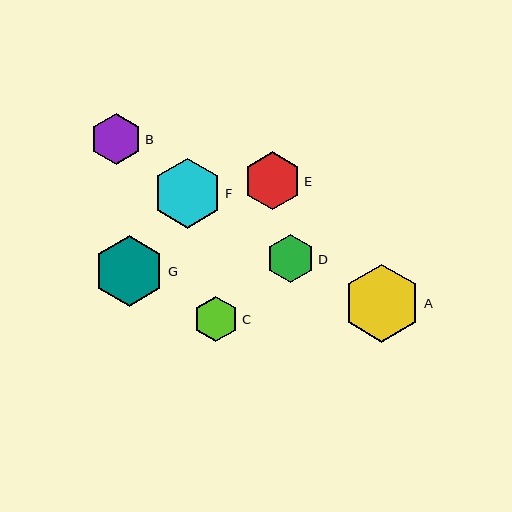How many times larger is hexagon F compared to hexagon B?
Hexagon F is approximately 1.4 times the size of hexagon B.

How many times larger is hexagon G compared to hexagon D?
Hexagon G is approximately 1.5 times the size of hexagon D.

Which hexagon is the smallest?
Hexagon C is the smallest with a size of approximately 45 pixels.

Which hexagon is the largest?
Hexagon A is the largest with a size of approximately 78 pixels.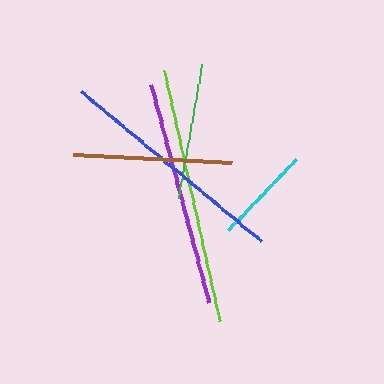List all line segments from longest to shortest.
From longest to shortest: lime, blue, purple, brown, green, cyan.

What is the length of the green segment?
The green segment is approximately 135 pixels long.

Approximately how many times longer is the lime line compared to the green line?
The lime line is approximately 1.9 times the length of the green line.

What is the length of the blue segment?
The blue segment is approximately 233 pixels long.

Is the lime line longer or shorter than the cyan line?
The lime line is longer than the cyan line.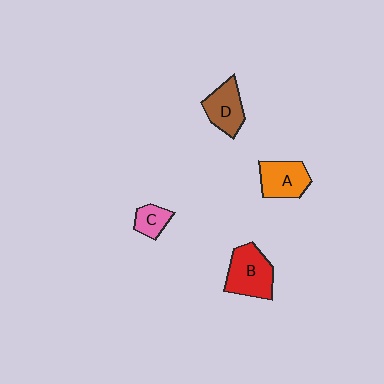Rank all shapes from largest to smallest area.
From largest to smallest: B (red), A (orange), D (brown), C (pink).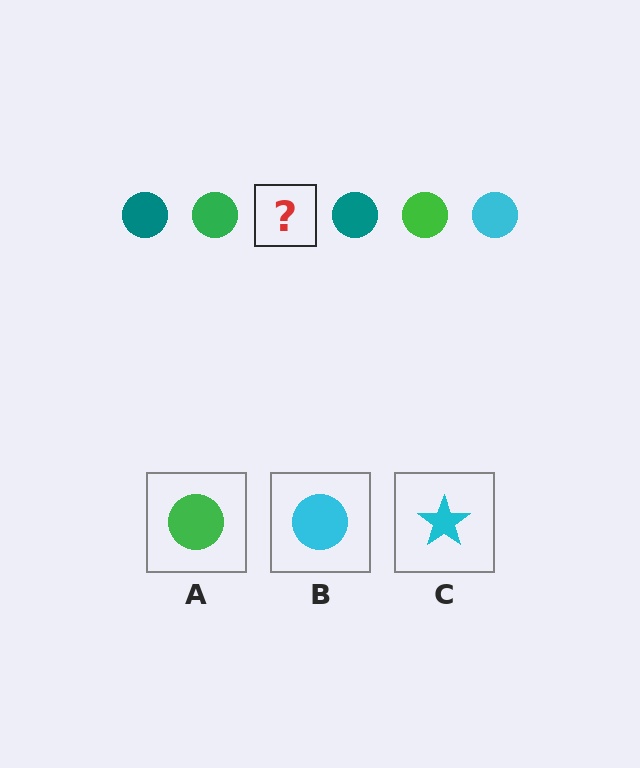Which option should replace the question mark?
Option B.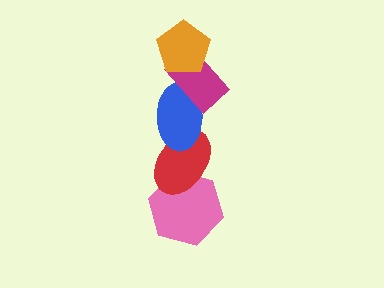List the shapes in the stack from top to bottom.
From top to bottom: the orange pentagon, the magenta rectangle, the blue ellipse, the red ellipse, the pink hexagon.